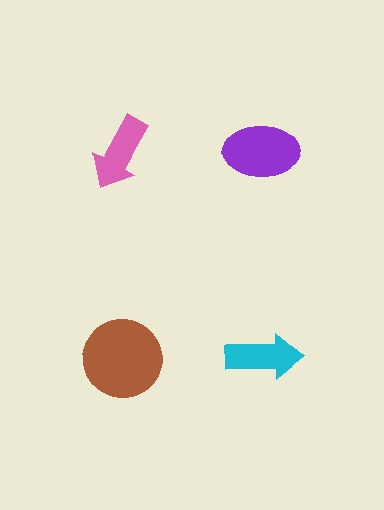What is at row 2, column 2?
A cyan arrow.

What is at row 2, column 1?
A brown circle.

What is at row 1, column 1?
A pink arrow.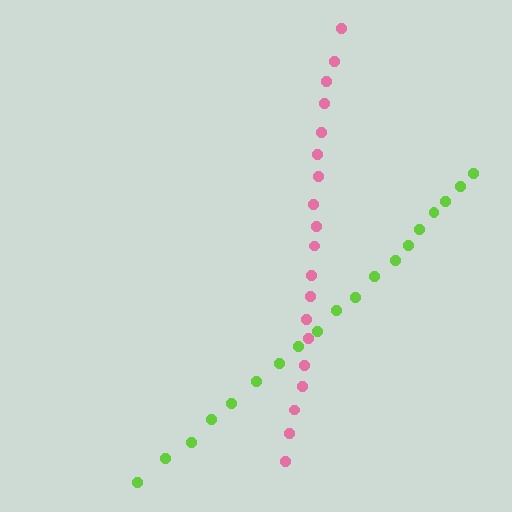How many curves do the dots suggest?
There are 2 distinct paths.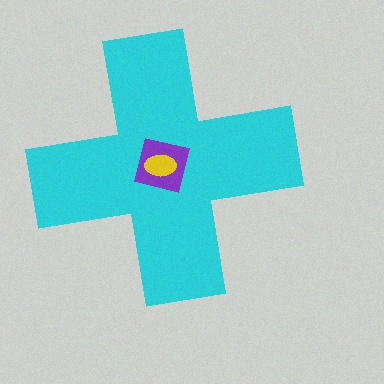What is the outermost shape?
The cyan cross.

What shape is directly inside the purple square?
The yellow ellipse.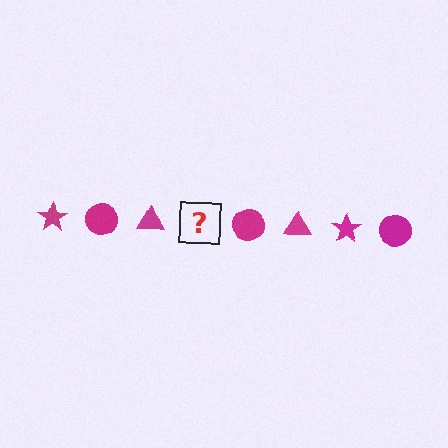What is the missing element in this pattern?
The missing element is a magenta star.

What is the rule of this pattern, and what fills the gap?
The rule is that the pattern cycles through star, circle, triangle shapes in magenta. The gap should be filled with a magenta star.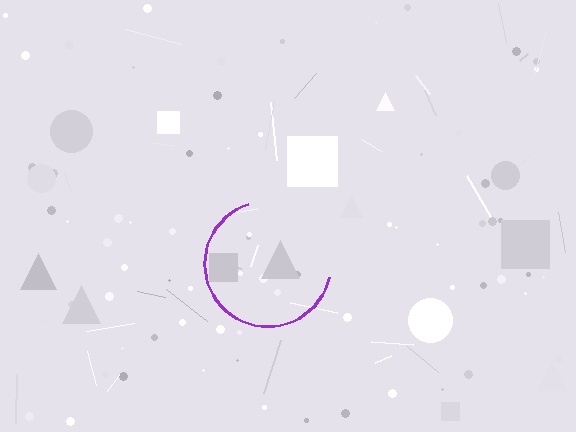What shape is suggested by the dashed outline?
The dashed outline suggests a circle.